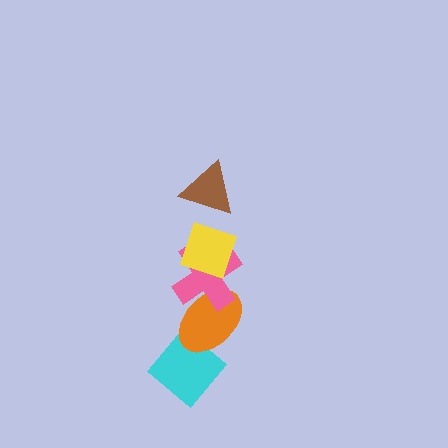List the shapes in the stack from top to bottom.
From top to bottom: the brown triangle, the yellow diamond, the pink cross, the orange ellipse, the cyan diamond.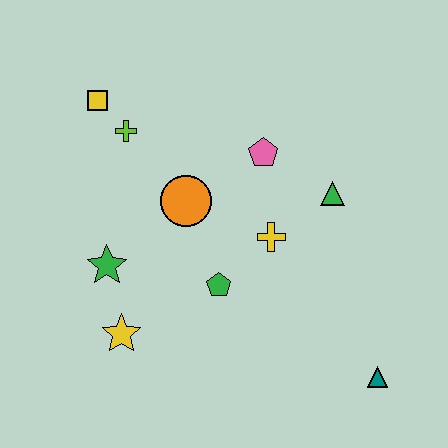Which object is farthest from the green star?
The teal triangle is farthest from the green star.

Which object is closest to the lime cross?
The yellow square is closest to the lime cross.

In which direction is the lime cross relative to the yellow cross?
The lime cross is to the left of the yellow cross.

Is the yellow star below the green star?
Yes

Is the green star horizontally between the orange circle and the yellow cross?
No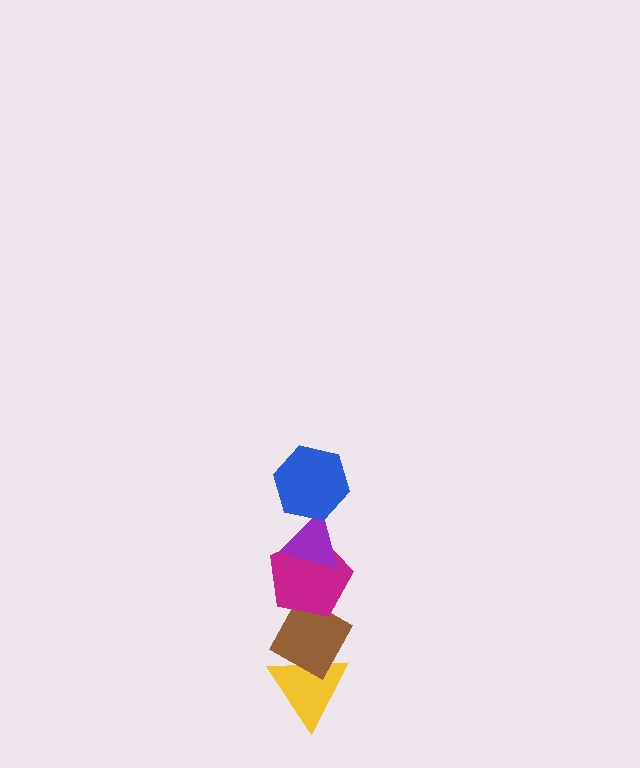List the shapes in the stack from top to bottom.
From top to bottom: the blue hexagon, the purple triangle, the magenta pentagon, the brown diamond, the yellow triangle.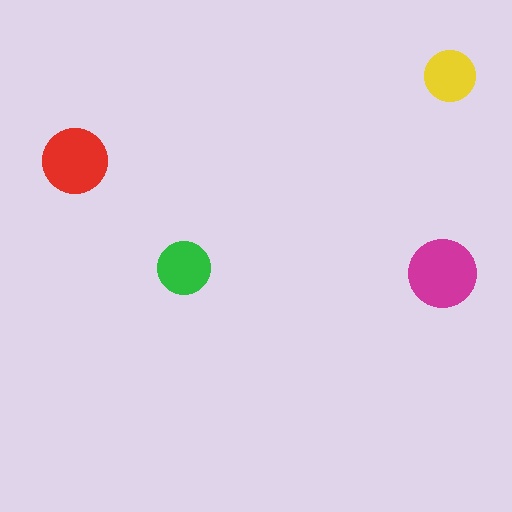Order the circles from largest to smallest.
the magenta one, the red one, the green one, the yellow one.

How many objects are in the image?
There are 4 objects in the image.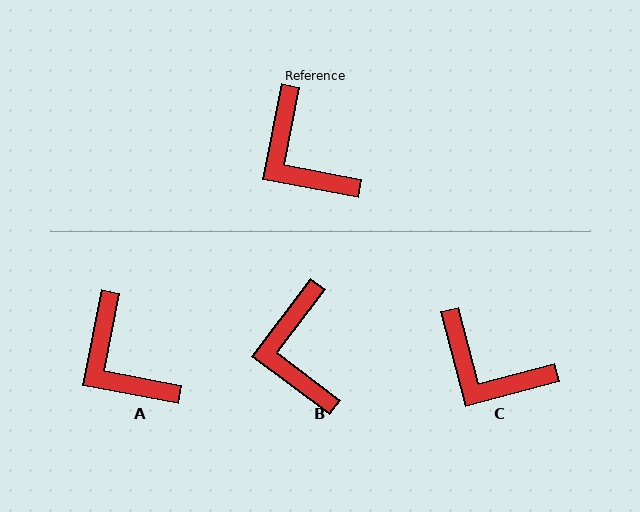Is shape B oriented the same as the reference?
No, it is off by about 26 degrees.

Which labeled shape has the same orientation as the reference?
A.